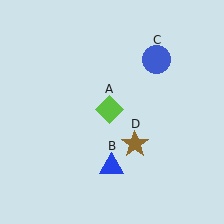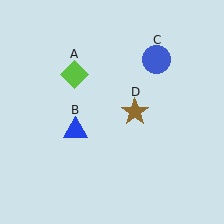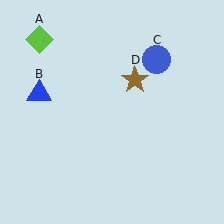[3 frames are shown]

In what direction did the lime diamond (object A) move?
The lime diamond (object A) moved up and to the left.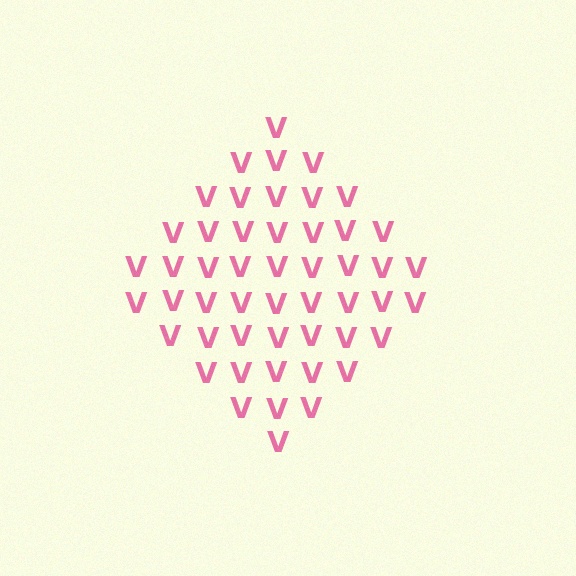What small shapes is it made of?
It is made of small letter V's.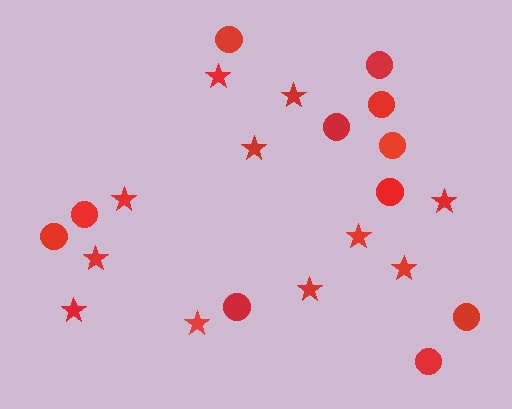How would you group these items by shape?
There are 2 groups: one group of stars (11) and one group of circles (11).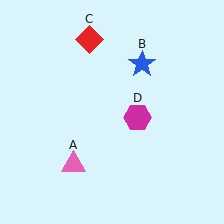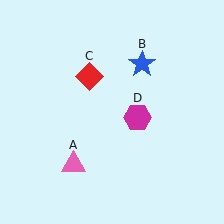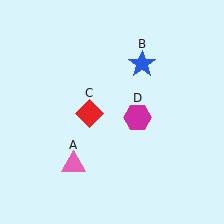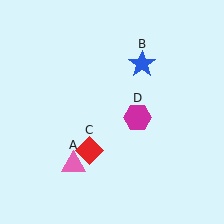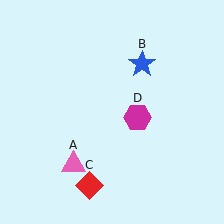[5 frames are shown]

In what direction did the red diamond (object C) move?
The red diamond (object C) moved down.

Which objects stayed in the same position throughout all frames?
Pink triangle (object A) and blue star (object B) and magenta hexagon (object D) remained stationary.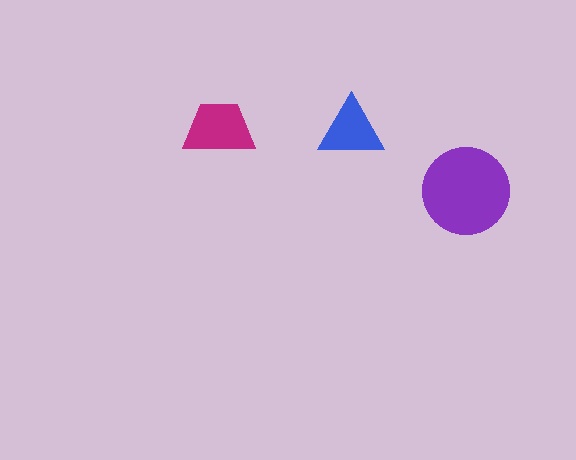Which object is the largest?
The purple circle.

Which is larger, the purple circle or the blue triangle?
The purple circle.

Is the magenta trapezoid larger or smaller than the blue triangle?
Larger.